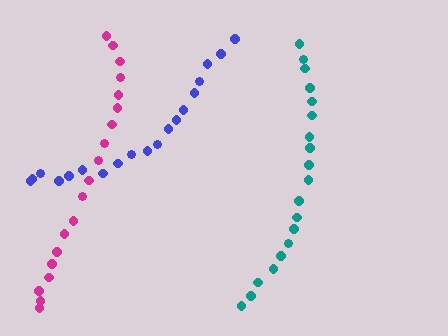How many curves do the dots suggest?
There are 3 distinct paths.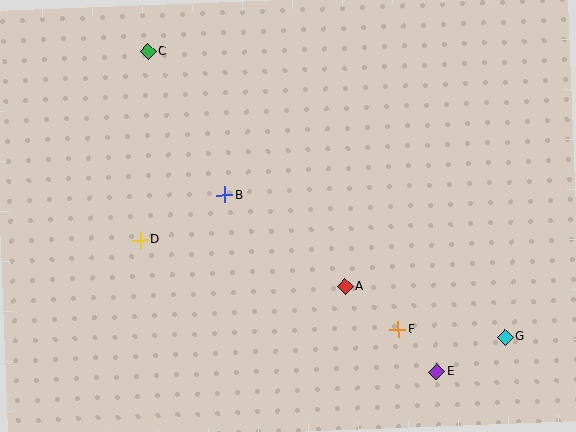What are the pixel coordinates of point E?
Point E is at (437, 372).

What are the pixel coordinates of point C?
Point C is at (148, 51).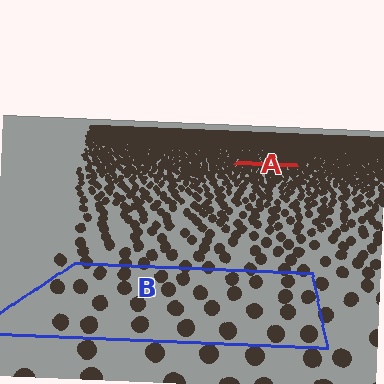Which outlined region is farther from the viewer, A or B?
Region A is farther from the viewer — the texture elements inside it appear smaller and more densely packed.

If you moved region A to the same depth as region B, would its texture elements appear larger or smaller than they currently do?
They would appear larger. At a closer depth, the same texture elements are projected at a bigger on-screen size.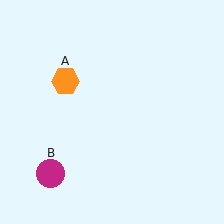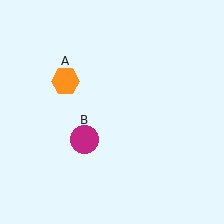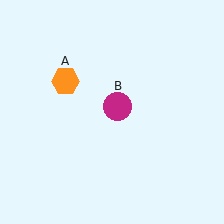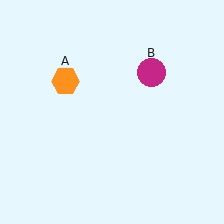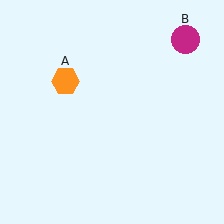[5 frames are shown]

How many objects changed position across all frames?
1 object changed position: magenta circle (object B).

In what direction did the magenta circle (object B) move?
The magenta circle (object B) moved up and to the right.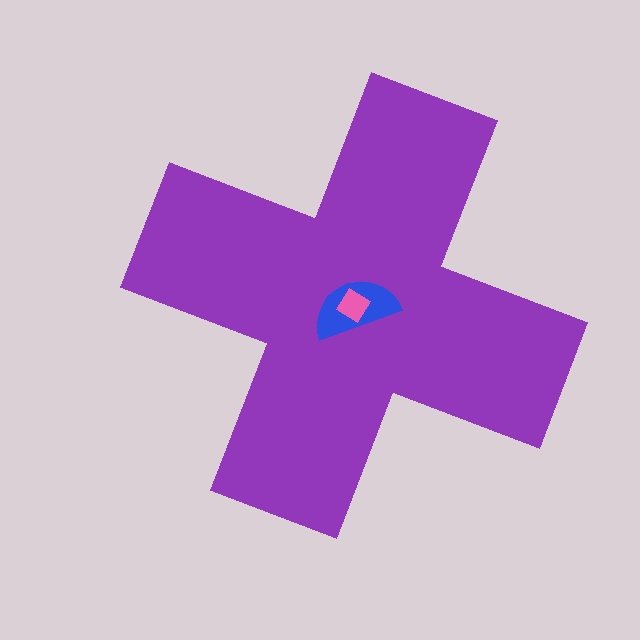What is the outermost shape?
The purple cross.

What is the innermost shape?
The pink diamond.